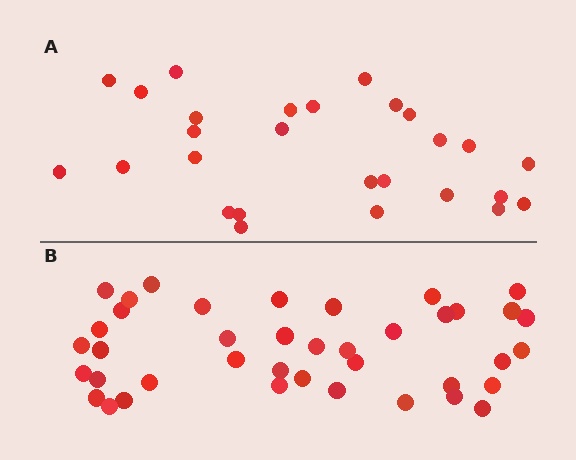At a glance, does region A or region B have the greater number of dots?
Region B (the bottom region) has more dots.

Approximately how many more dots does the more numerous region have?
Region B has approximately 15 more dots than region A.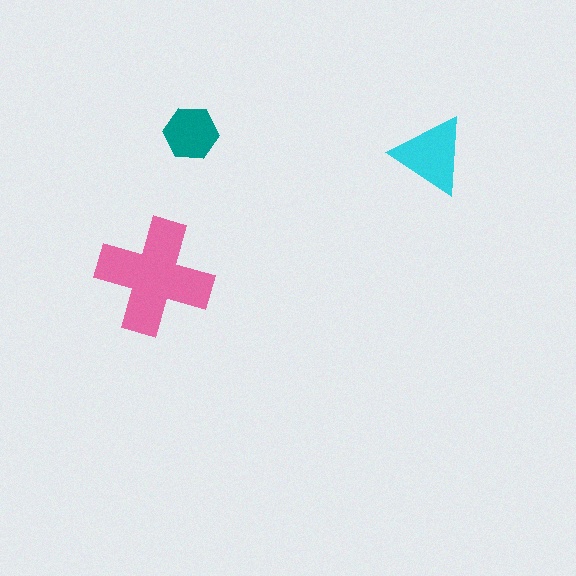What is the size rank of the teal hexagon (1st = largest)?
3rd.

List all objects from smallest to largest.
The teal hexagon, the cyan triangle, the pink cross.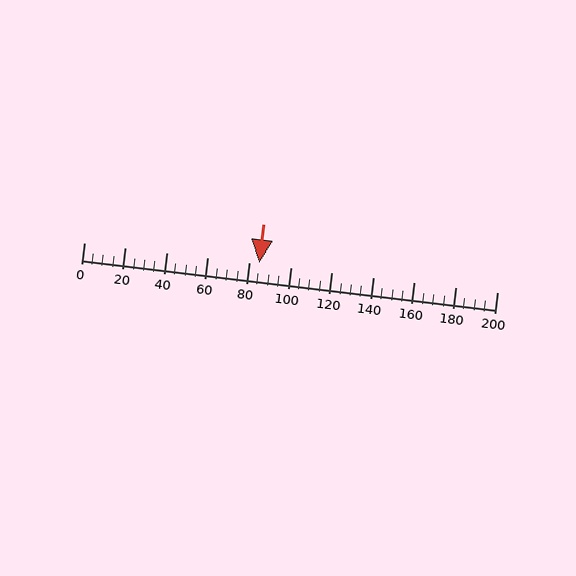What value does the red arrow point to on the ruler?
The red arrow points to approximately 85.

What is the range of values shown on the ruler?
The ruler shows values from 0 to 200.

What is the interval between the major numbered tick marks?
The major tick marks are spaced 20 units apart.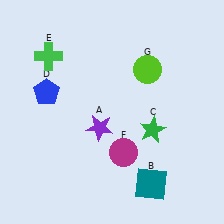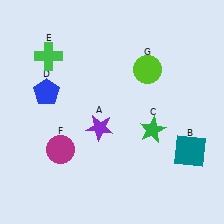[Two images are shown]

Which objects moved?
The objects that moved are: the teal square (B), the magenta circle (F).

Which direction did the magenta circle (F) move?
The magenta circle (F) moved left.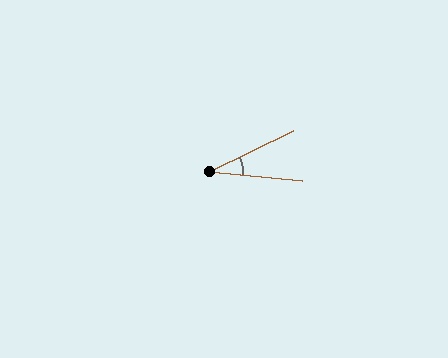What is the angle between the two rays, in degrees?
Approximately 31 degrees.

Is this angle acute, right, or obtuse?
It is acute.